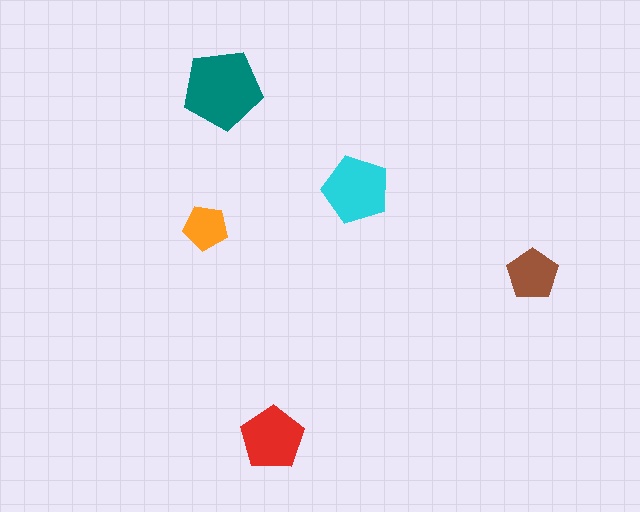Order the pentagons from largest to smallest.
the teal one, the cyan one, the red one, the brown one, the orange one.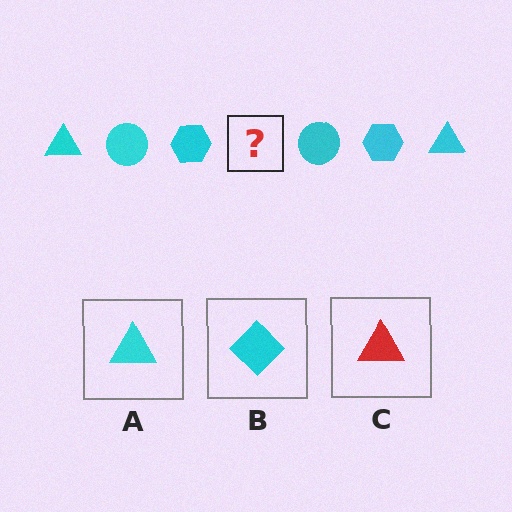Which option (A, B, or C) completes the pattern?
A.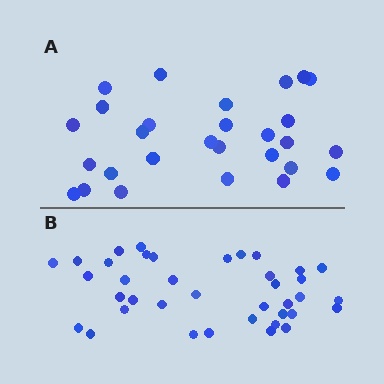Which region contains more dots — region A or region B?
Region B (the bottom region) has more dots.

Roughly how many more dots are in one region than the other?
Region B has roughly 10 or so more dots than region A.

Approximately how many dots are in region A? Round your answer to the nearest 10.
About 30 dots. (The exact count is 28, which rounds to 30.)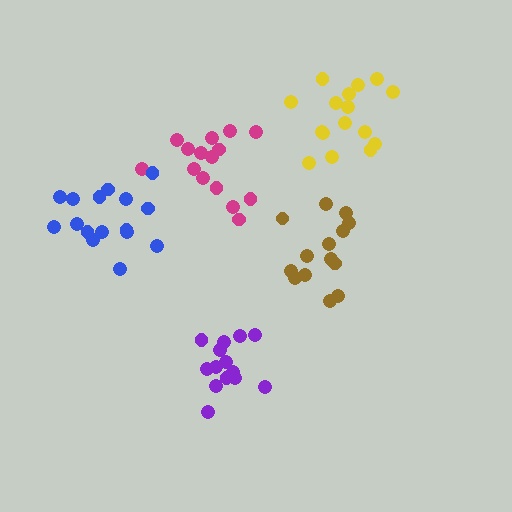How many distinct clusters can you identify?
There are 5 distinct clusters.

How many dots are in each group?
Group 1: 15 dots, Group 2: 16 dots, Group 3: 14 dots, Group 4: 16 dots, Group 5: 14 dots (75 total).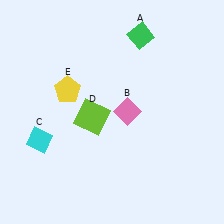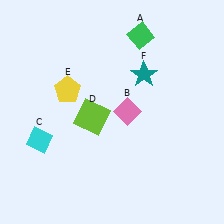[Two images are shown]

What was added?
A teal star (F) was added in Image 2.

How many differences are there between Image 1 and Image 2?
There is 1 difference between the two images.